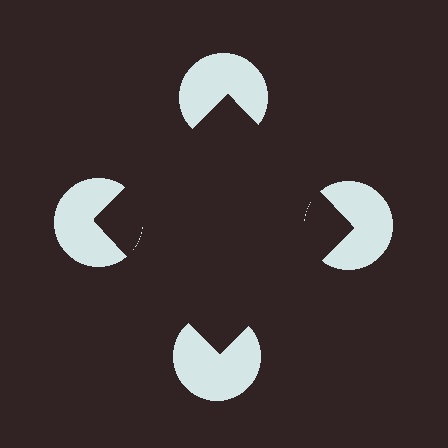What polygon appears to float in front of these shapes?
An illusory square — its edges are inferred from the aligned wedge cuts in the pac-man discs, not physically drawn.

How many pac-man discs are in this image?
There are 4 — one at each vertex of the illusory square.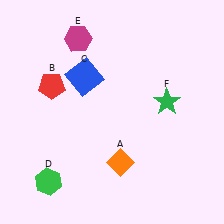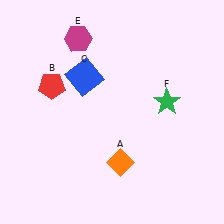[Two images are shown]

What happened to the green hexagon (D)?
The green hexagon (D) was removed in Image 2. It was in the bottom-left area of Image 1.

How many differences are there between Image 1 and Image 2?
There is 1 difference between the two images.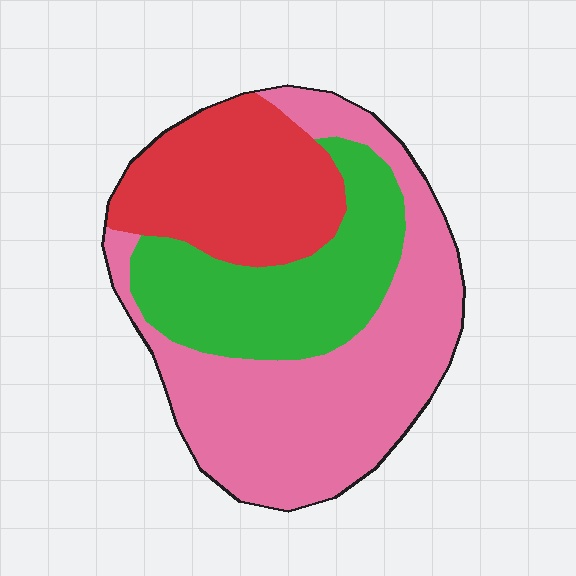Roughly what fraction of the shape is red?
Red takes up between a quarter and a half of the shape.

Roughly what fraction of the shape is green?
Green covers roughly 25% of the shape.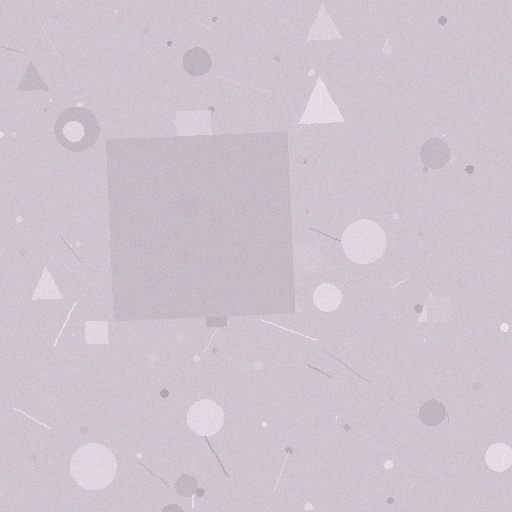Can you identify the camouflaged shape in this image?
The camouflaged shape is a square.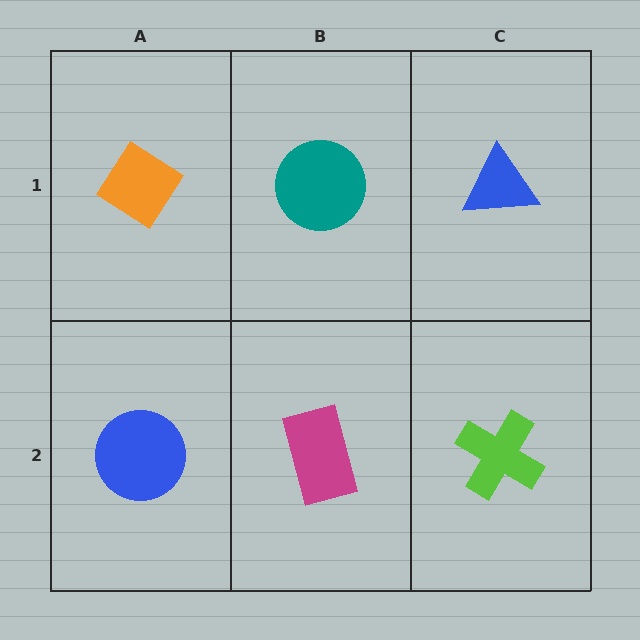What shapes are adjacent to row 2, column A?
An orange diamond (row 1, column A), a magenta rectangle (row 2, column B).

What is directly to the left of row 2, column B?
A blue circle.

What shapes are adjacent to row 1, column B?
A magenta rectangle (row 2, column B), an orange diamond (row 1, column A), a blue triangle (row 1, column C).